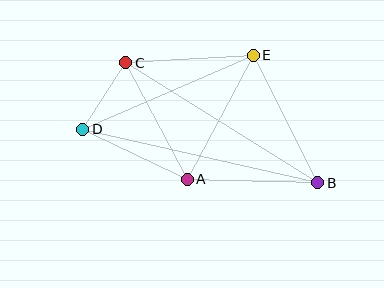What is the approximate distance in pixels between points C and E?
The distance between C and E is approximately 128 pixels.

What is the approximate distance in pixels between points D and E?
The distance between D and E is approximately 186 pixels.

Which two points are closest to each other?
Points C and D are closest to each other.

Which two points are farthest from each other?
Points B and D are farthest from each other.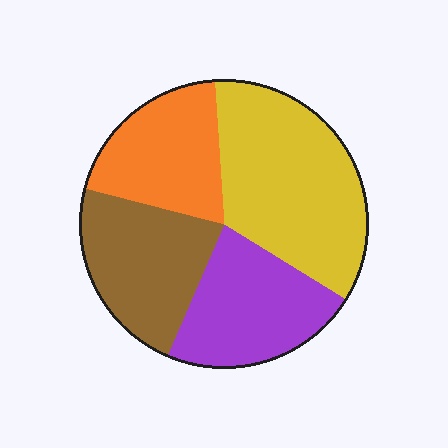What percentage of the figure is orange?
Orange takes up about one fifth (1/5) of the figure.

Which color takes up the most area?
Yellow, at roughly 35%.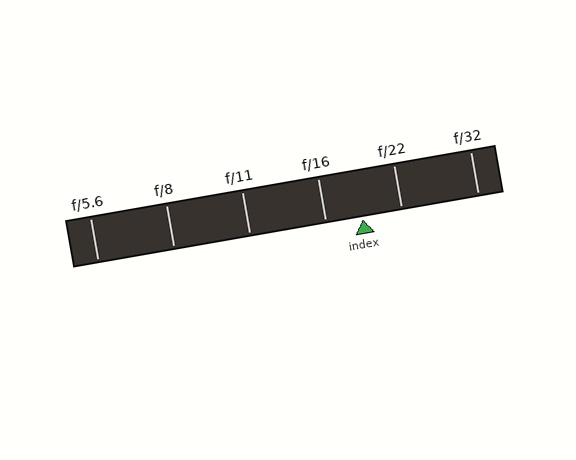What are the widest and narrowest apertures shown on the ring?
The widest aperture shown is f/5.6 and the narrowest is f/32.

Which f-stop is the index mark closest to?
The index mark is closest to f/16.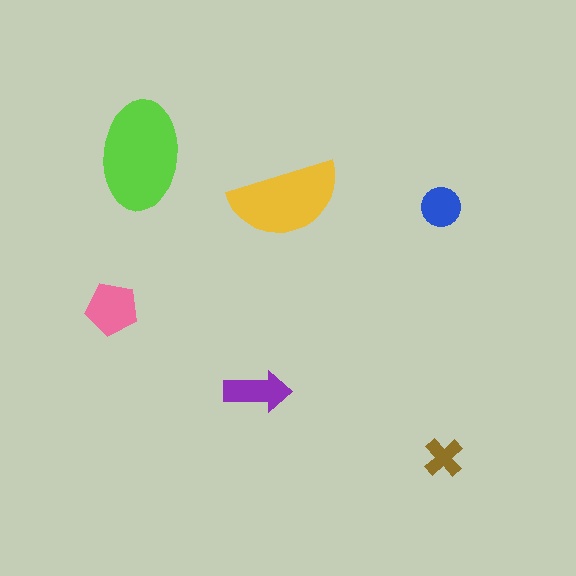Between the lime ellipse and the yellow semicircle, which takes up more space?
The lime ellipse.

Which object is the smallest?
The brown cross.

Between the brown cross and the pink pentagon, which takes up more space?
The pink pentagon.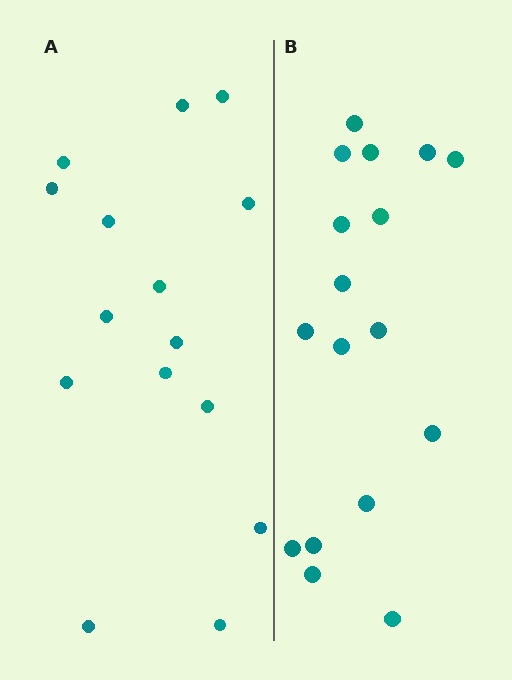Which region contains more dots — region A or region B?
Region B (the right region) has more dots.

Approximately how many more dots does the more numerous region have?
Region B has just a few more — roughly 2 or 3 more dots than region A.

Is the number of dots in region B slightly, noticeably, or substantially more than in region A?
Region B has only slightly more — the two regions are fairly close. The ratio is roughly 1.1 to 1.